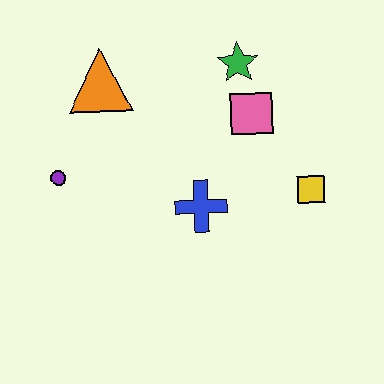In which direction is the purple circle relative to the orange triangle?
The purple circle is below the orange triangle.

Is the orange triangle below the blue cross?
No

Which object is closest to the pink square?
The green star is closest to the pink square.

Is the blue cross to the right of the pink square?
No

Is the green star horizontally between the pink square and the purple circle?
Yes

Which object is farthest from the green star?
The purple circle is farthest from the green star.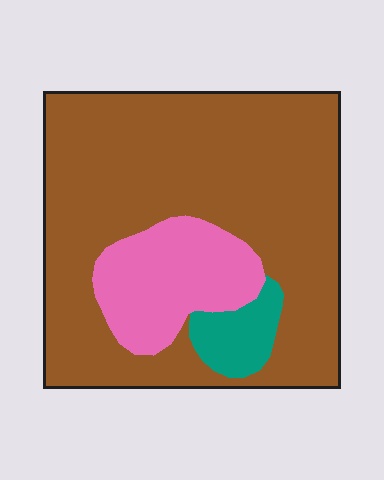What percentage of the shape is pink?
Pink takes up less than a quarter of the shape.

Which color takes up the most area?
Brown, at roughly 75%.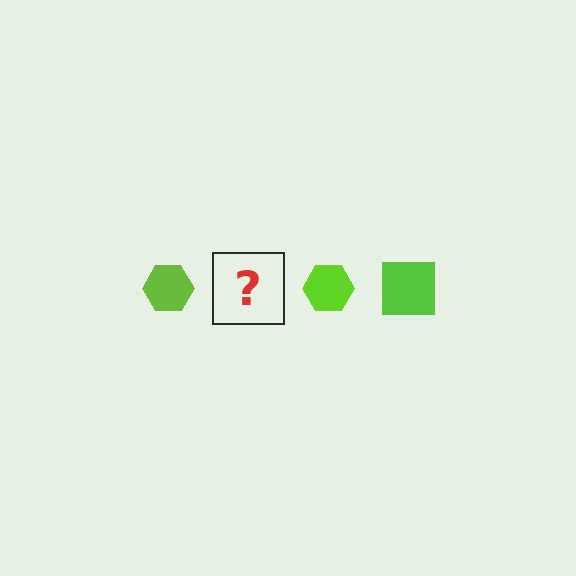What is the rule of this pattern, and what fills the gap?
The rule is that the pattern cycles through hexagon, square shapes in lime. The gap should be filled with a lime square.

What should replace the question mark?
The question mark should be replaced with a lime square.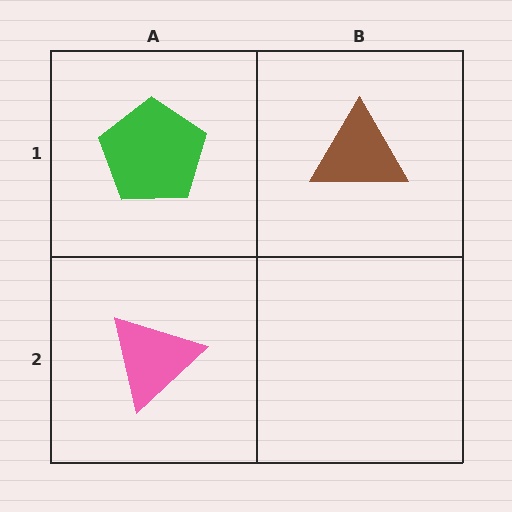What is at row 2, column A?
A pink triangle.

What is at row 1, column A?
A green pentagon.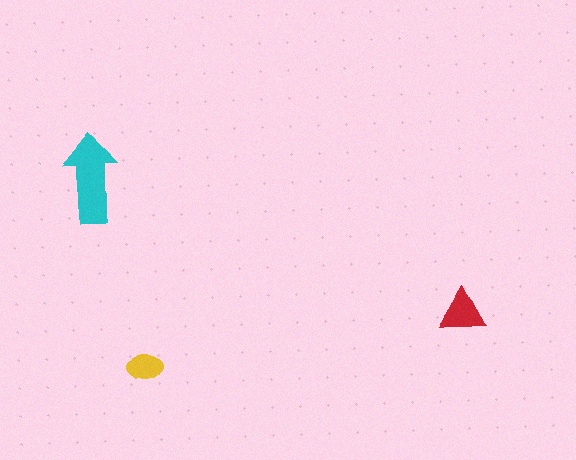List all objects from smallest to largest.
The yellow ellipse, the red triangle, the cyan arrow.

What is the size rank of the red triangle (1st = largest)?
2nd.